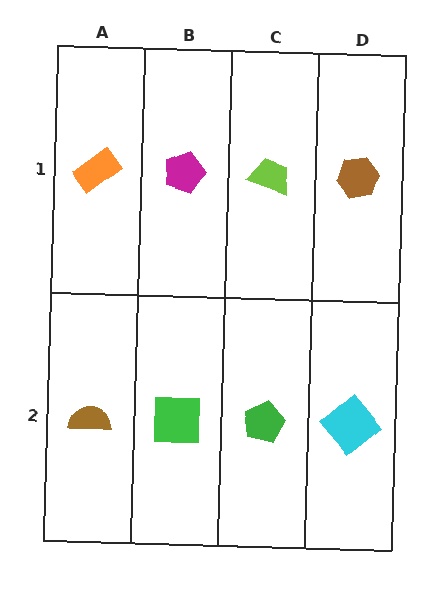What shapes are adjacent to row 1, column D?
A cyan diamond (row 2, column D), a lime trapezoid (row 1, column C).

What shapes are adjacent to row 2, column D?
A brown hexagon (row 1, column D), a green pentagon (row 2, column C).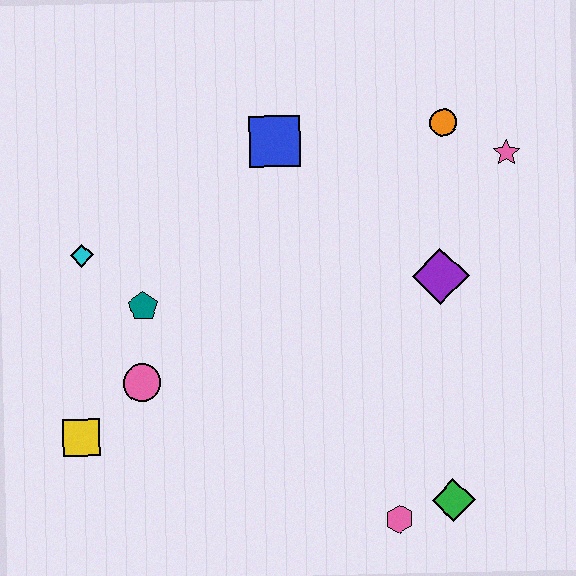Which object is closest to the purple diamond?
The pink star is closest to the purple diamond.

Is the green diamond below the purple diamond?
Yes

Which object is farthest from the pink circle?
The pink star is farthest from the pink circle.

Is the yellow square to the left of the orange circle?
Yes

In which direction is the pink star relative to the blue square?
The pink star is to the right of the blue square.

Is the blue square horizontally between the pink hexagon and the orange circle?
No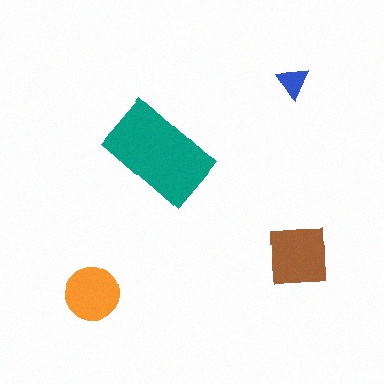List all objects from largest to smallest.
The teal rectangle, the brown square, the orange circle, the blue triangle.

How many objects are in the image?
There are 4 objects in the image.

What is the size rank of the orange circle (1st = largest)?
3rd.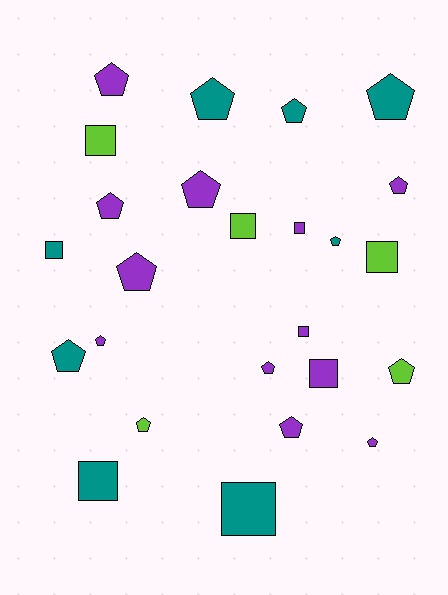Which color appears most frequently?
Purple, with 12 objects.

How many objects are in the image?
There are 25 objects.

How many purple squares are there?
There are 3 purple squares.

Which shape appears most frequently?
Pentagon, with 16 objects.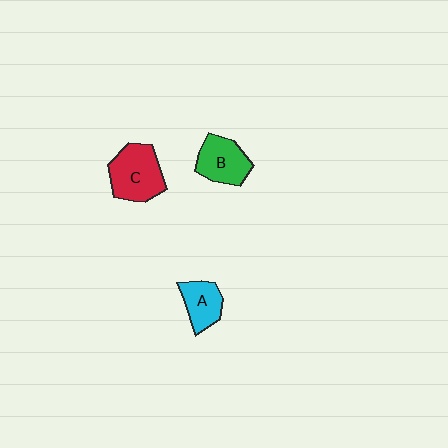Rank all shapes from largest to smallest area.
From largest to smallest: C (red), B (green), A (cyan).